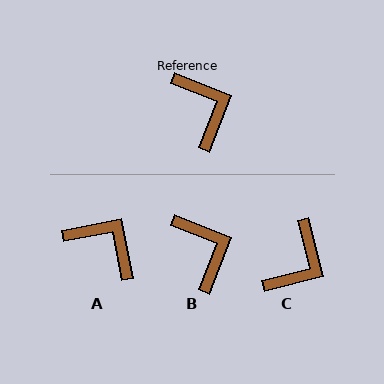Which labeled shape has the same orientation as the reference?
B.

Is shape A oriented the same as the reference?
No, it is off by about 33 degrees.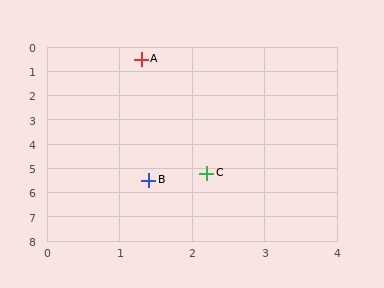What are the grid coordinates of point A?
Point A is at approximately (1.3, 0.5).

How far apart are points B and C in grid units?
Points B and C are about 0.9 grid units apart.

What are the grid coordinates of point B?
Point B is at approximately (1.4, 5.5).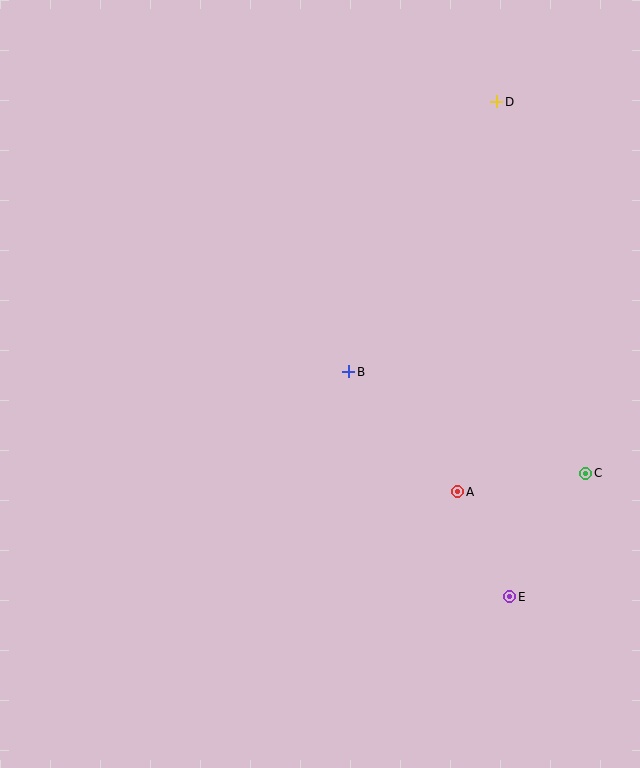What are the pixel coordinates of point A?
Point A is at (458, 492).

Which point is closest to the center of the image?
Point B at (349, 372) is closest to the center.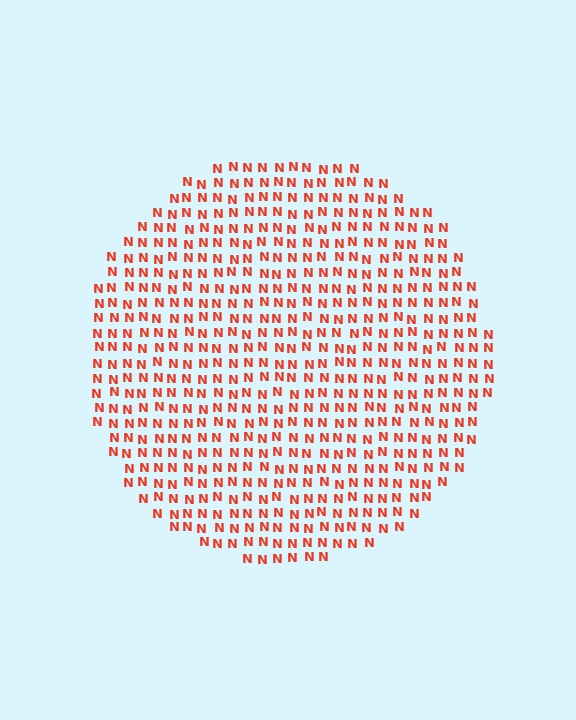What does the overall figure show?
The overall figure shows a circle.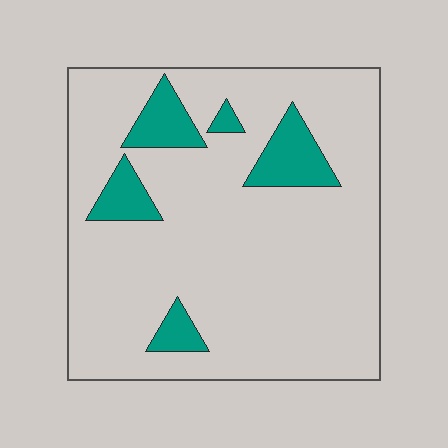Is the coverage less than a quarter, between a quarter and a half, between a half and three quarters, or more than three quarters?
Less than a quarter.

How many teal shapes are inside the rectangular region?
5.